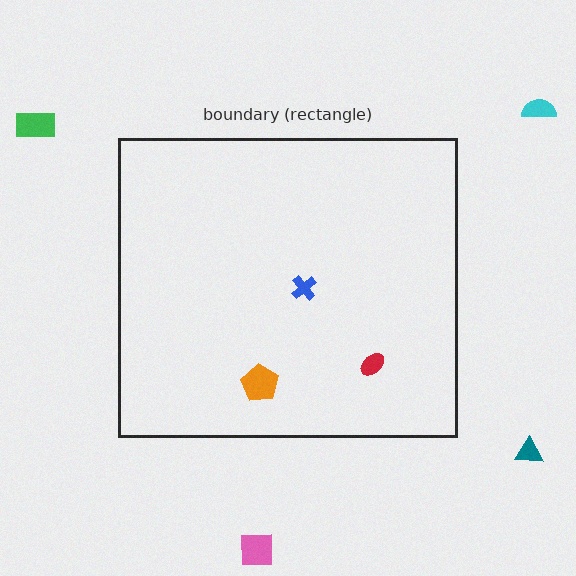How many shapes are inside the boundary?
3 inside, 4 outside.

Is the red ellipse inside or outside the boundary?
Inside.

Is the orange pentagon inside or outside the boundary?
Inside.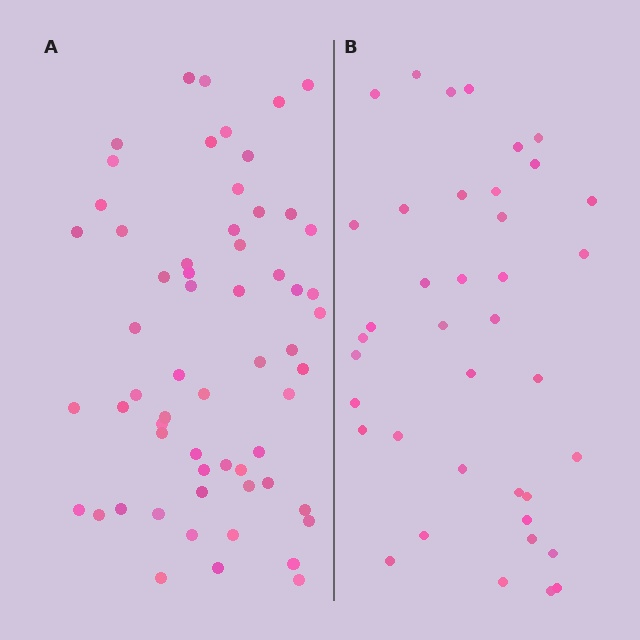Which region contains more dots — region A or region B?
Region A (the left region) has more dots.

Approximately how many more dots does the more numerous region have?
Region A has approximately 20 more dots than region B.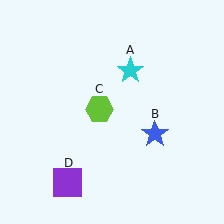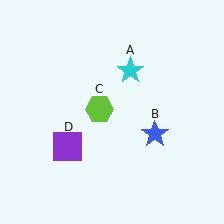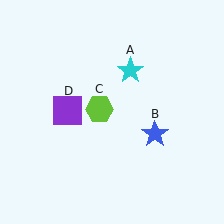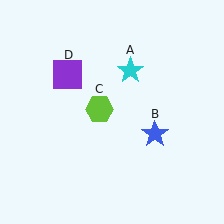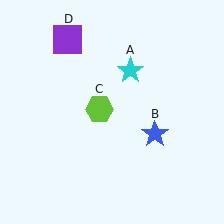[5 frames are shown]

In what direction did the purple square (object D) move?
The purple square (object D) moved up.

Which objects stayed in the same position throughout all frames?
Cyan star (object A) and blue star (object B) and lime hexagon (object C) remained stationary.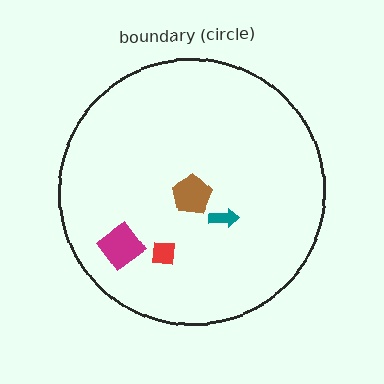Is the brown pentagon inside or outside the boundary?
Inside.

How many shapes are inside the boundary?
4 inside, 0 outside.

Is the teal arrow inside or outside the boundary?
Inside.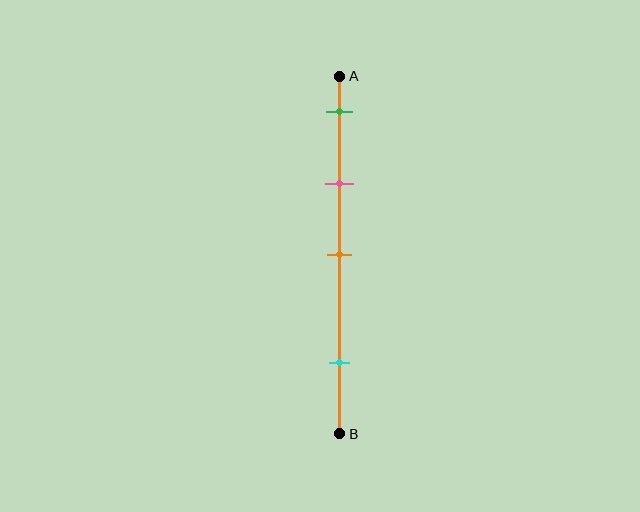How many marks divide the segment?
There are 4 marks dividing the segment.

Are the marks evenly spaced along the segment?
No, the marks are not evenly spaced.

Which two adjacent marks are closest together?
The green and pink marks are the closest adjacent pair.